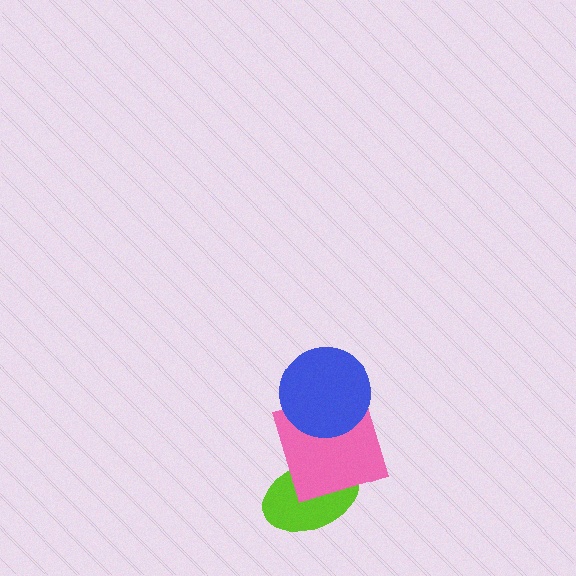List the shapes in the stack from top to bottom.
From top to bottom: the blue circle, the pink square, the lime ellipse.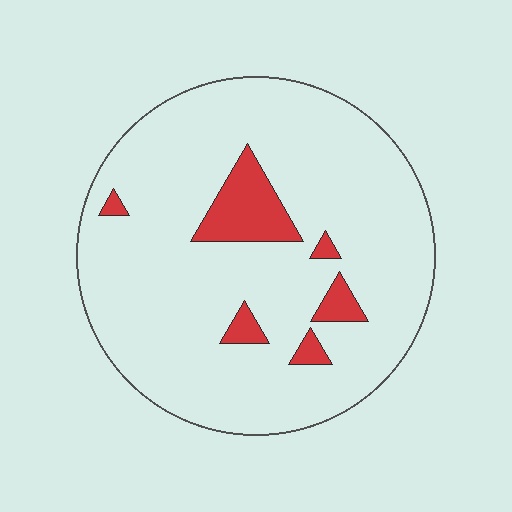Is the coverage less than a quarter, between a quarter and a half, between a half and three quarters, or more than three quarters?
Less than a quarter.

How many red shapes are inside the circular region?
6.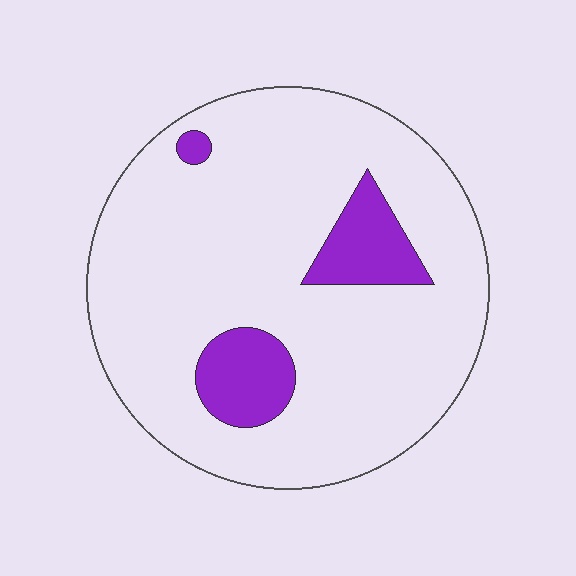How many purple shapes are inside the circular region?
3.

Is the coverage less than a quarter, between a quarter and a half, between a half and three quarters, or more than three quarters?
Less than a quarter.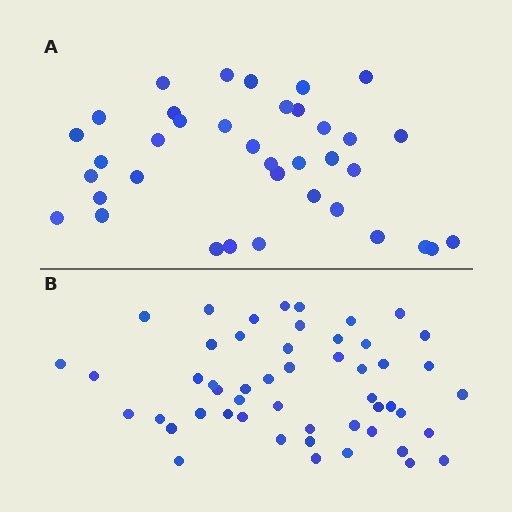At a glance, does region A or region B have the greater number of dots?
Region B (the bottom region) has more dots.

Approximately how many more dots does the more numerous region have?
Region B has approximately 15 more dots than region A.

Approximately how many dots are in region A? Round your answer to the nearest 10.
About 40 dots. (The exact count is 37, which rounds to 40.)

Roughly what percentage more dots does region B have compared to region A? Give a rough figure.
About 40% more.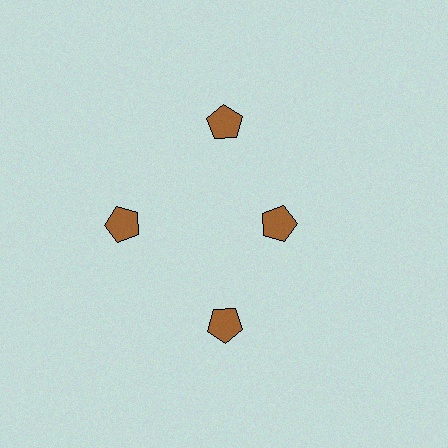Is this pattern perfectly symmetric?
No. The 4 brown pentagons are arranged in a ring, but one element near the 3 o'clock position is pulled inward toward the center, breaking the 4-fold rotational symmetry.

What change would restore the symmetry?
The symmetry would be restored by moving it outward, back onto the ring so that all 4 pentagons sit at equal angles and equal distance from the center.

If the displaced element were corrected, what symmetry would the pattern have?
It would have 4-fold rotational symmetry — the pattern would map onto itself every 90 degrees.